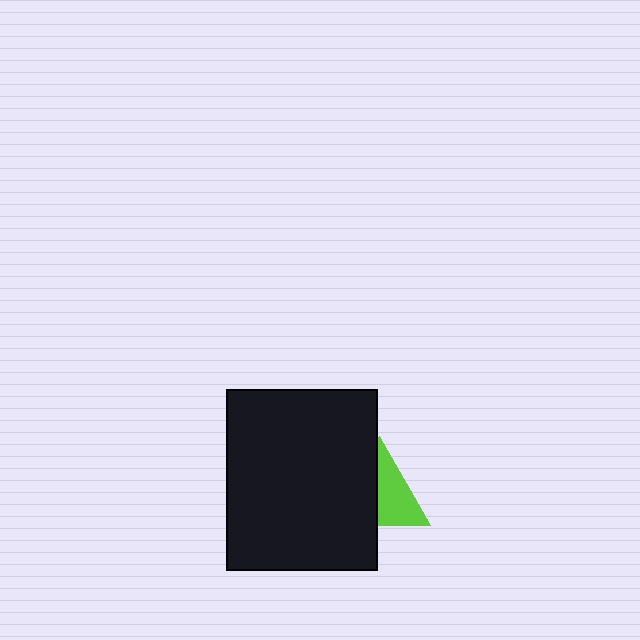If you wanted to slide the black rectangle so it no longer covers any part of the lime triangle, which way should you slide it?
Slide it left — that is the most direct way to separate the two shapes.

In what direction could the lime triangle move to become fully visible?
The lime triangle could move right. That would shift it out from behind the black rectangle entirely.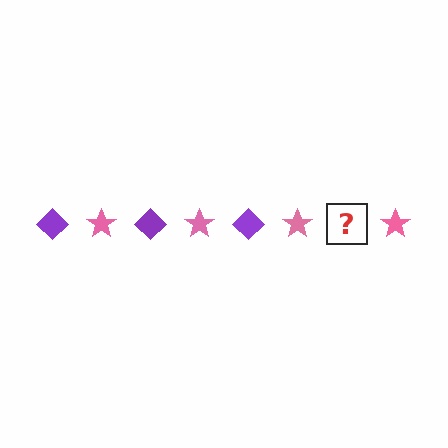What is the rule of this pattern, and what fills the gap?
The rule is that the pattern alternates between purple diamond and pink star. The gap should be filled with a purple diamond.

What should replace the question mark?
The question mark should be replaced with a purple diamond.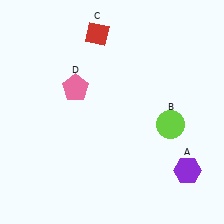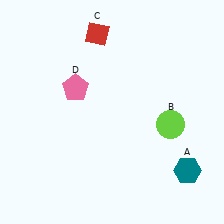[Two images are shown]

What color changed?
The hexagon (A) changed from purple in Image 1 to teal in Image 2.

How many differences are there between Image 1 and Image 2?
There is 1 difference between the two images.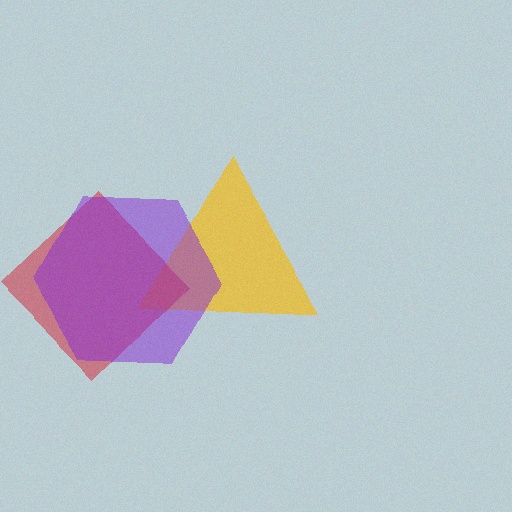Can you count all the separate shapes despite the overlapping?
Yes, there are 3 separate shapes.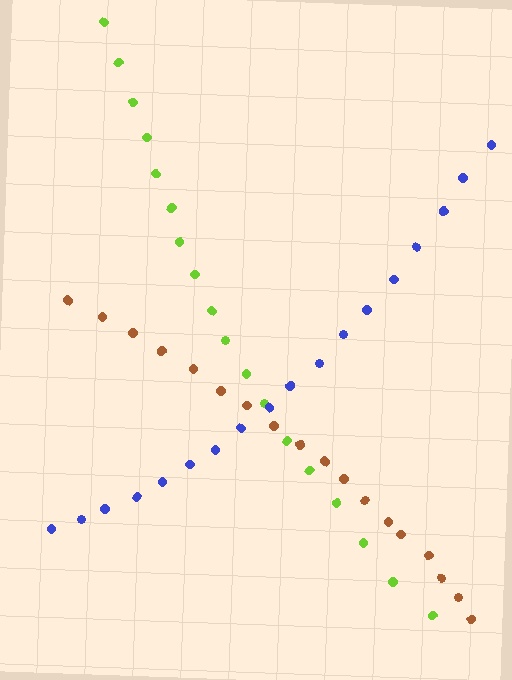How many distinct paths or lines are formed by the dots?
There are 3 distinct paths.